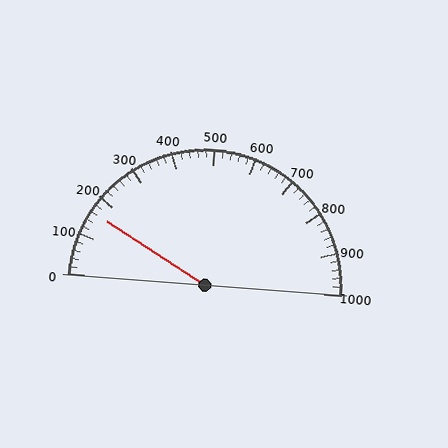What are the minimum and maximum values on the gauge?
The gauge ranges from 0 to 1000.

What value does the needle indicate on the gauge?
The needle indicates approximately 160.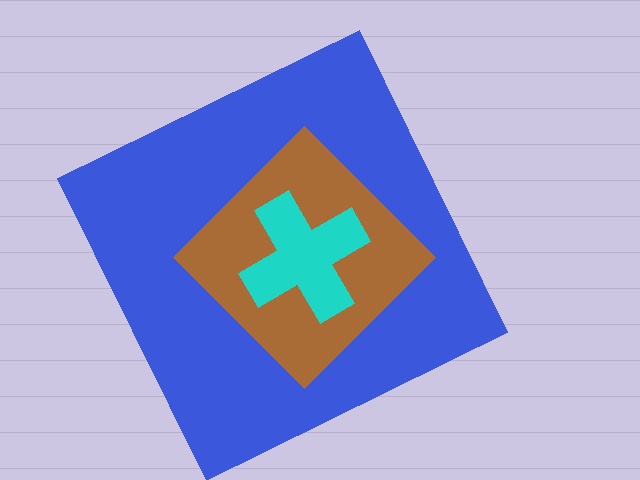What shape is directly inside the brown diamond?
The cyan cross.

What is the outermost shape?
The blue square.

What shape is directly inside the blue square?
The brown diamond.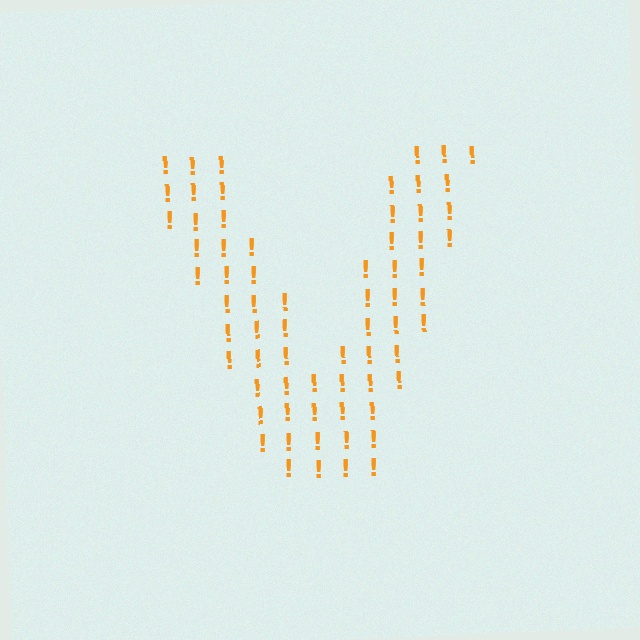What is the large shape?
The large shape is the letter V.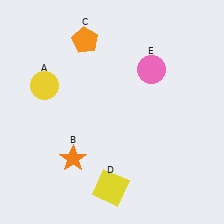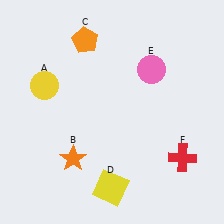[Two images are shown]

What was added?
A red cross (F) was added in Image 2.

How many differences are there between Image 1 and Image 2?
There is 1 difference between the two images.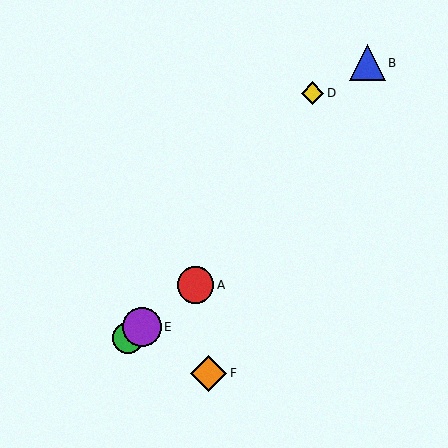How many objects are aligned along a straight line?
3 objects (A, C, E) are aligned along a straight line.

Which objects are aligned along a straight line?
Objects A, C, E are aligned along a straight line.